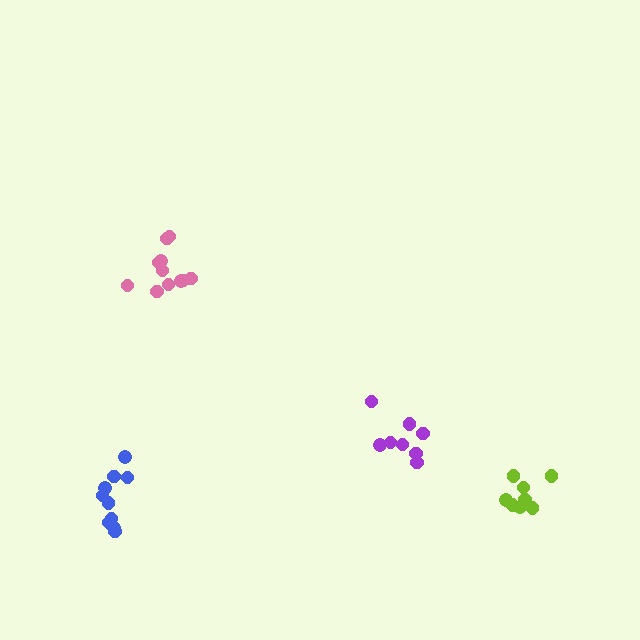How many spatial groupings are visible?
There are 4 spatial groupings.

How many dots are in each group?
Group 1: 8 dots, Group 2: 10 dots, Group 3: 8 dots, Group 4: 11 dots (37 total).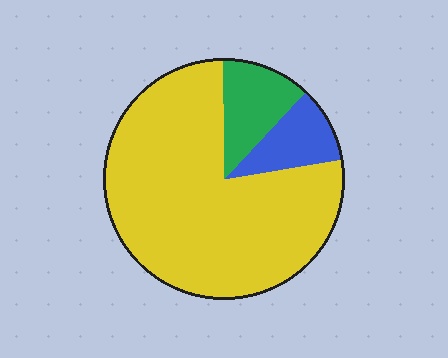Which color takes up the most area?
Yellow, at roughly 75%.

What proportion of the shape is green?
Green covers around 10% of the shape.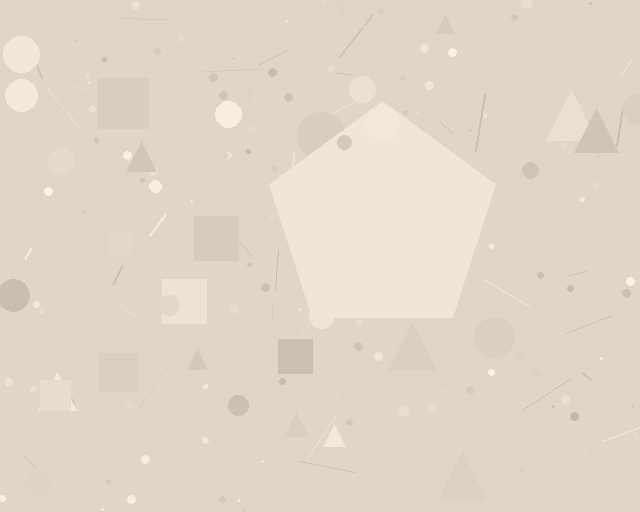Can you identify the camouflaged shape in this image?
The camouflaged shape is a pentagon.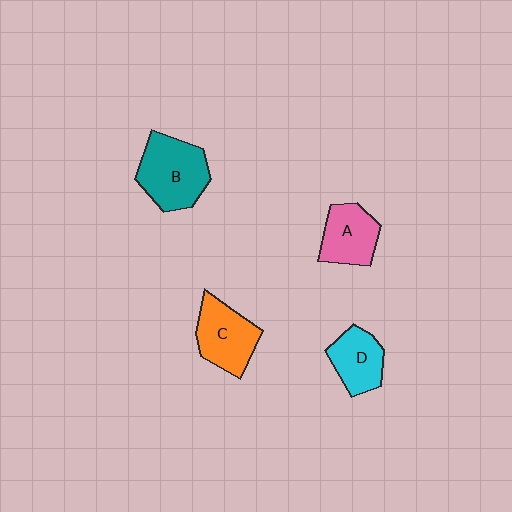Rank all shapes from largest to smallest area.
From largest to smallest: B (teal), C (orange), A (pink), D (cyan).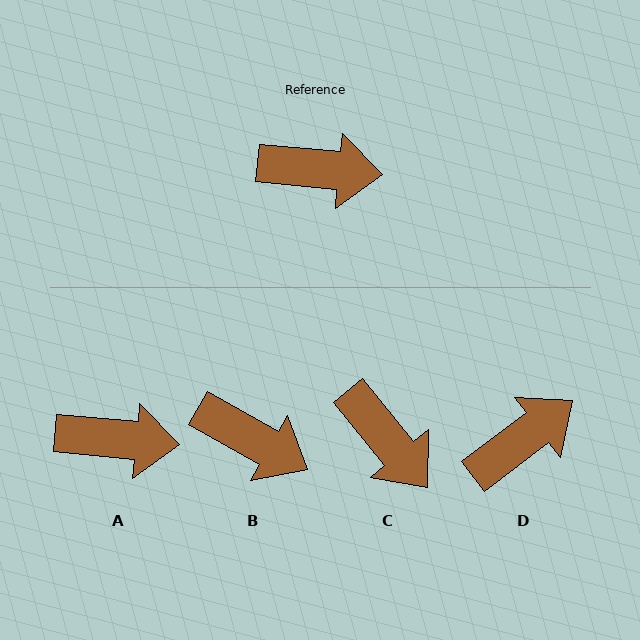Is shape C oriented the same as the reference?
No, it is off by about 45 degrees.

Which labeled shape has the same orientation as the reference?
A.